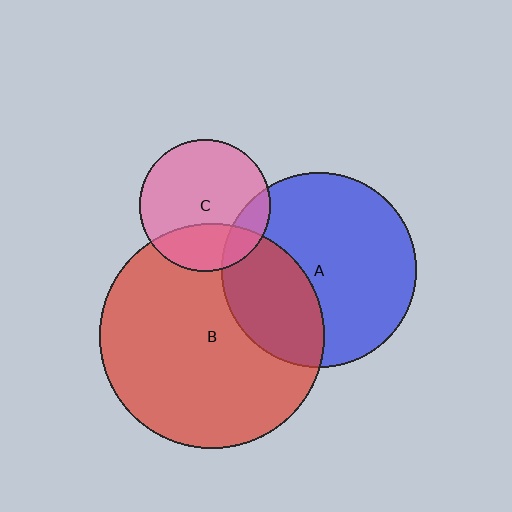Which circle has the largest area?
Circle B (red).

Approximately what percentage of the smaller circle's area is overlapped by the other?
Approximately 15%.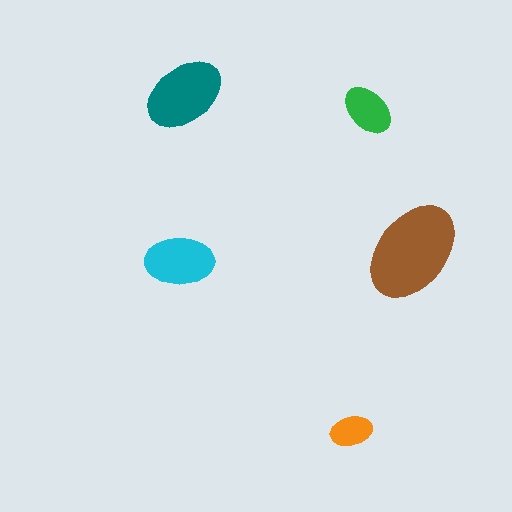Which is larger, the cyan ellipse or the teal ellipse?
The teal one.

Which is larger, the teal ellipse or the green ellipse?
The teal one.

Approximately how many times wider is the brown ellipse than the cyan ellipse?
About 1.5 times wider.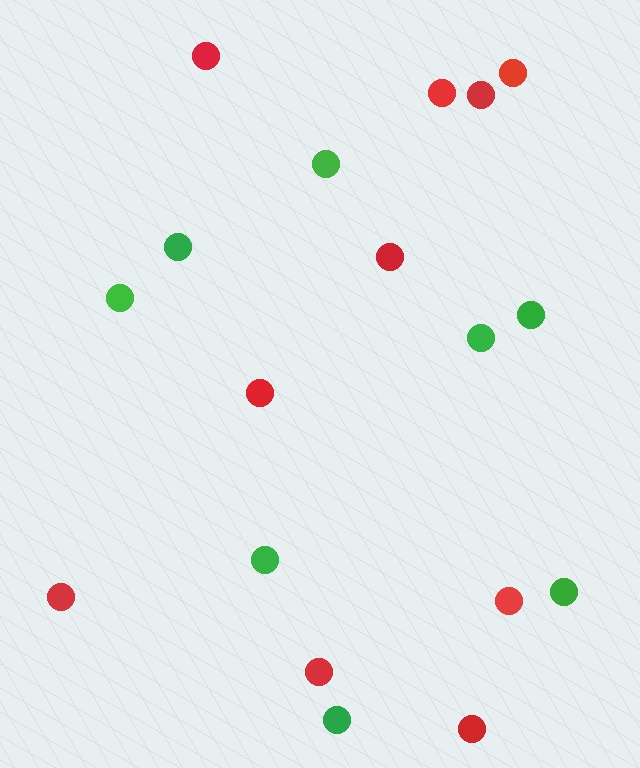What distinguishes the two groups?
There are 2 groups: one group of red circles (10) and one group of green circles (8).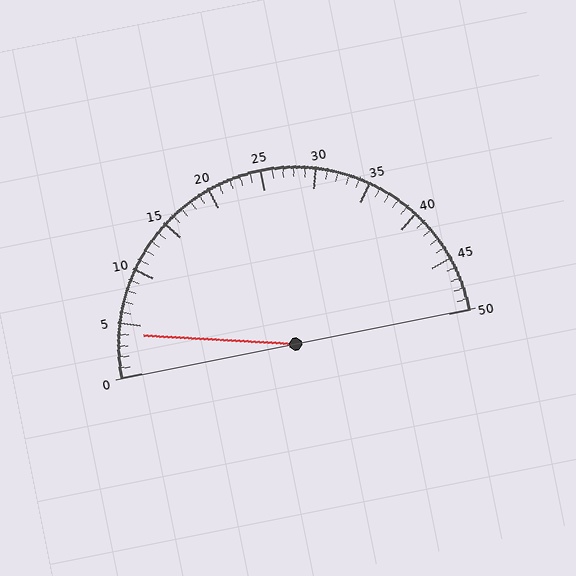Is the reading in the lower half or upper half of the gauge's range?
The reading is in the lower half of the range (0 to 50).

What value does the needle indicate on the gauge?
The needle indicates approximately 4.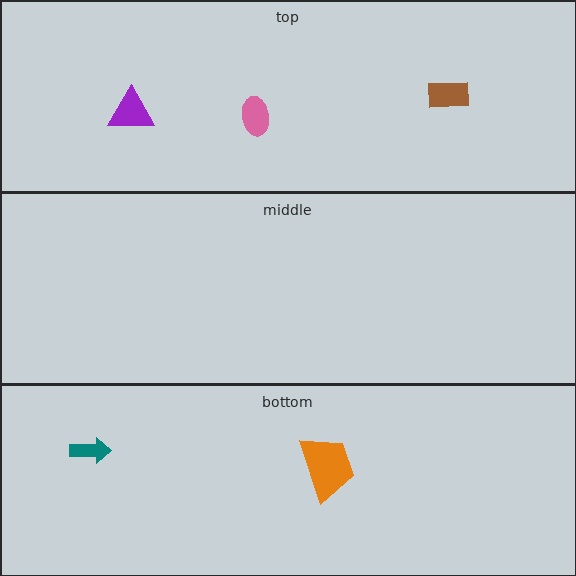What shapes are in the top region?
The brown rectangle, the pink ellipse, the purple triangle.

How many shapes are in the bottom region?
2.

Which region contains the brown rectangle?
The top region.